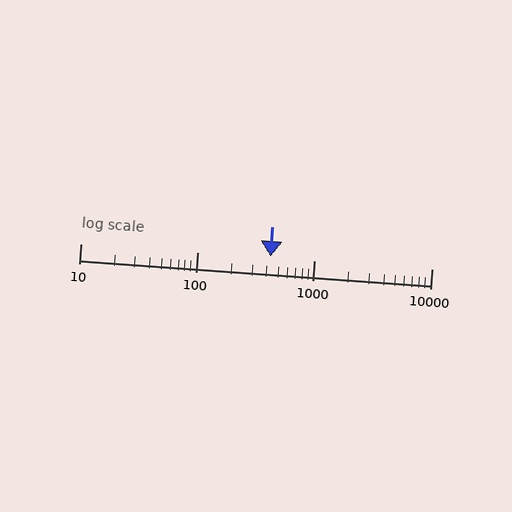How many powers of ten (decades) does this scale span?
The scale spans 3 decades, from 10 to 10000.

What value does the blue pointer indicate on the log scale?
The pointer indicates approximately 420.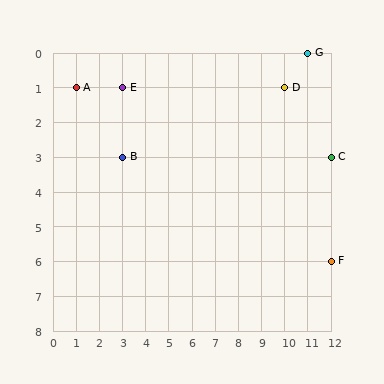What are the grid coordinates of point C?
Point C is at grid coordinates (12, 3).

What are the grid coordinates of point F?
Point F is at grid coordinates (12, 6).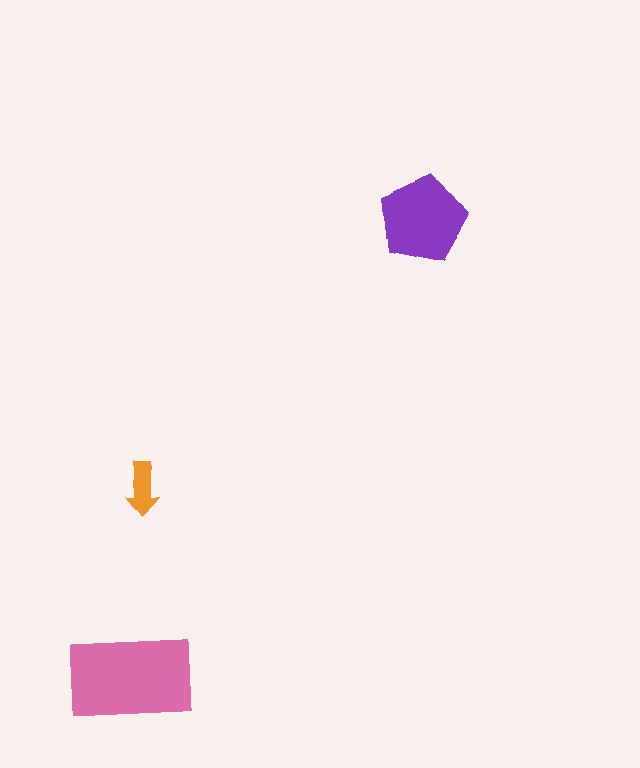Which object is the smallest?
The orange arrow.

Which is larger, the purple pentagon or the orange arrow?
The purple pentagon.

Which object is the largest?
The pink rectangle.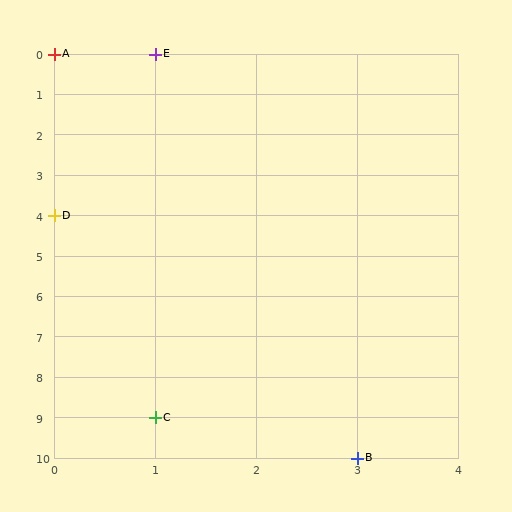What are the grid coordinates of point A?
Point A is at grid coordinates (0, 0).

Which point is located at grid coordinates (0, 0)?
Point A is at (0, 0).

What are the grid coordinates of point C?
Point C is at grid coordinates (1, 9).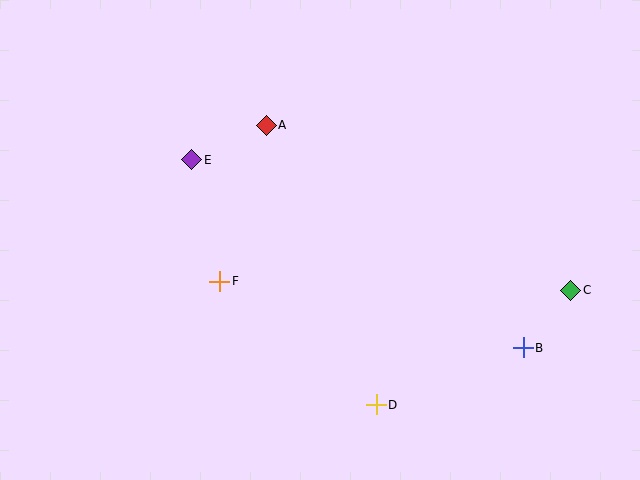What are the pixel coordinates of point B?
Point B is at (523, 348).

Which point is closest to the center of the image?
Point F at (220, 281) is closest to the center.